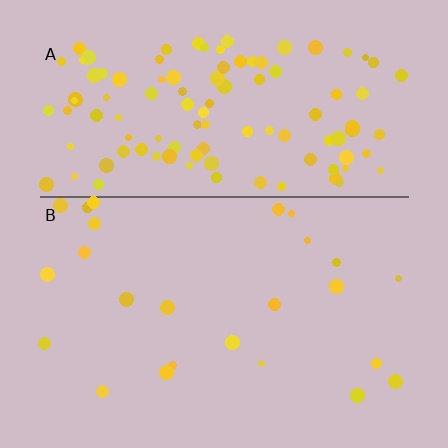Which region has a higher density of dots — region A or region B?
A (the top).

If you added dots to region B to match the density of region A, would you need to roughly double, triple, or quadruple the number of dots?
Approximately quadruple.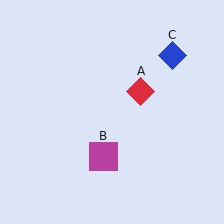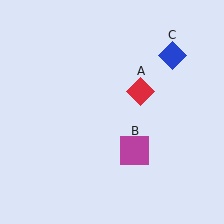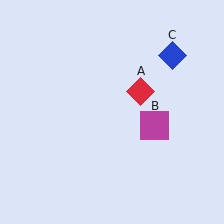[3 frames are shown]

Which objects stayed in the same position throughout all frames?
Red diamond (object A) and blue diamond (object C) remained stationary.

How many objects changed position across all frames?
1 object changed position: magenta square (object B).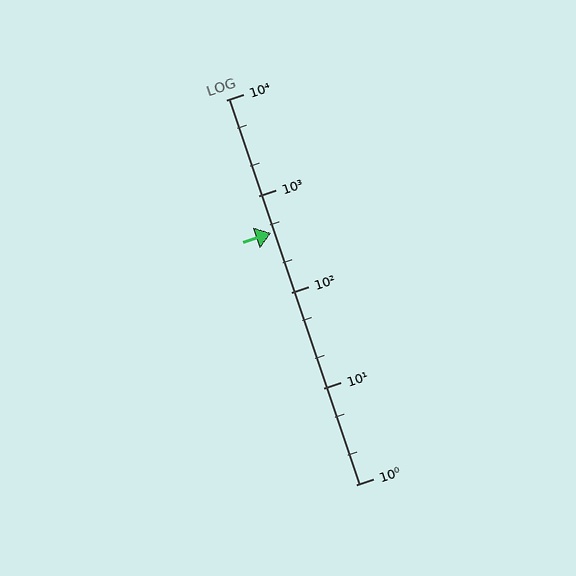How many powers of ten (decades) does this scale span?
The scale spans 4 decades, from 1 to 10000.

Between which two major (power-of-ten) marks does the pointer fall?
The pointer is between 100 and 1000.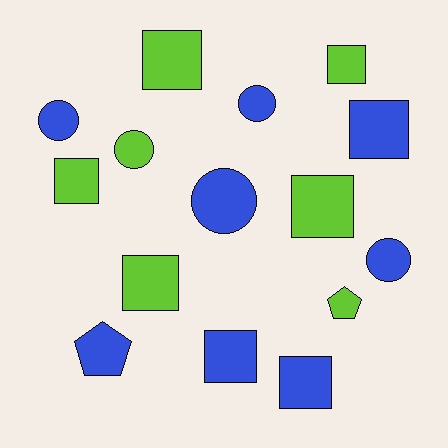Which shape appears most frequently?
Square, with 8 objects.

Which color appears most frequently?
Blue, with 8 objects.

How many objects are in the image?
There are 15 objects.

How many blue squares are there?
There are 3 blue squares.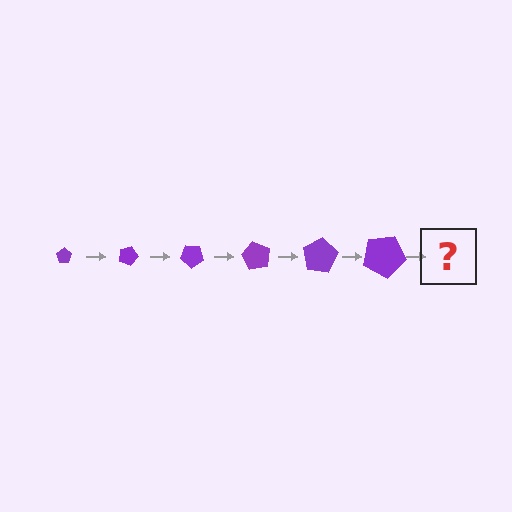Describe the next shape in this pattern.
It should be a pentagon, larger than the previous one and rotated 120 degrees from the start.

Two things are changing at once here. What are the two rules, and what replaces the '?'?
The two rules are that the pentagon grows larger each step and it rotates 20 degrees each step. The '?' should be a pentagon, larger than the previous one and rotated 120 degrees from the start.